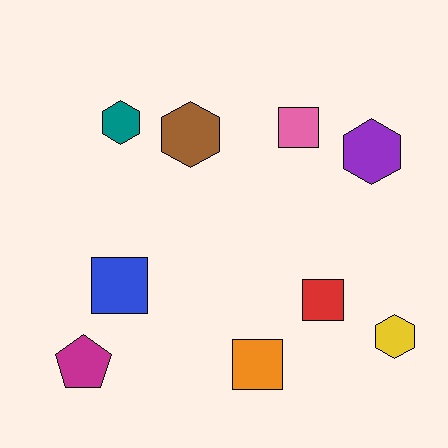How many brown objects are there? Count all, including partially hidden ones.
There is 1 brown object.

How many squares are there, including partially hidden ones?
There are 4 squares.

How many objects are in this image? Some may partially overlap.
There are 9 objects.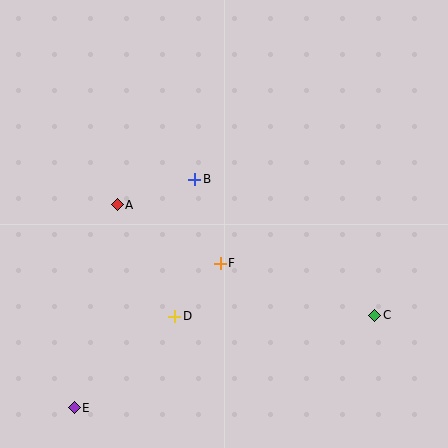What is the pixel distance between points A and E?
The distance between A and E is 207 pixels.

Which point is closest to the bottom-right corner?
Point C is closest to the bottom-right corner.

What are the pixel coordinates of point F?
Point F is at (220, 263).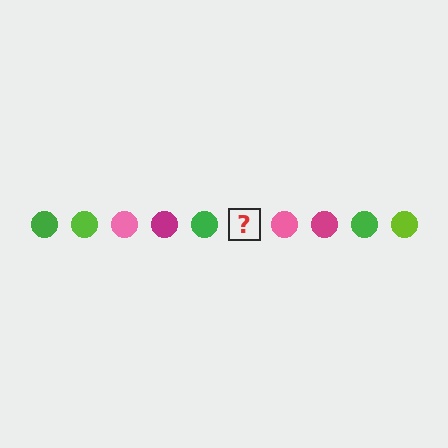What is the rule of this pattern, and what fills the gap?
The rule is that the pattern cycles through green, lime, pink, magenta circles. The gap should be filled with a lime circle.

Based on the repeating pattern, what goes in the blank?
The blank should be a lime circle.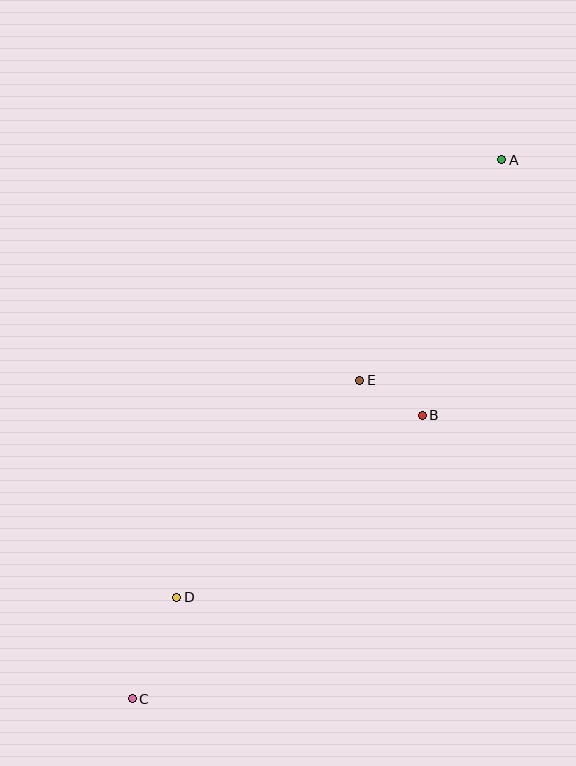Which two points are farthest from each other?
Points A and C are farthest from each other.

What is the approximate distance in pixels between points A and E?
The distance between A and E is approximately 262 pixels.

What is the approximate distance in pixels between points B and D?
The distance between B and D is approximately 306 pixels.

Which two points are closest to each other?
Points B and E are closest to each other.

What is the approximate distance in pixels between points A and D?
The distance between A and D is approximately 545 pixels.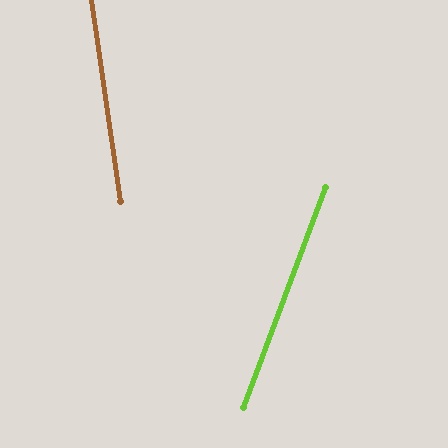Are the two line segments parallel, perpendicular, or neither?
Neither parallel nor perpendicular — they differ by about 29°.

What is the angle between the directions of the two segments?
Approximately 29 degrees.